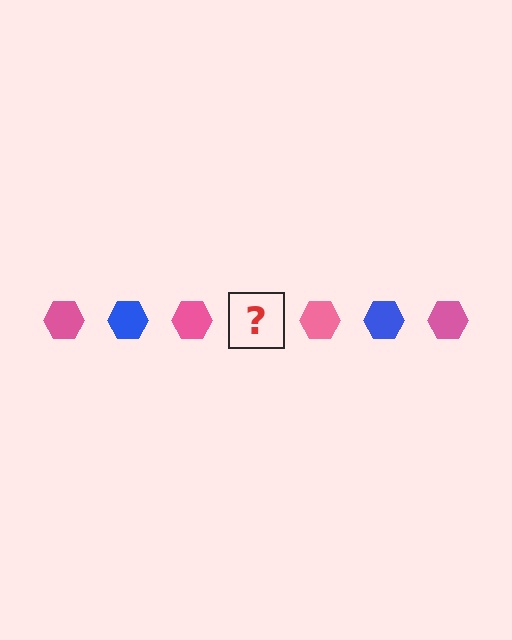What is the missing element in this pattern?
The missing element is a blue hexagon.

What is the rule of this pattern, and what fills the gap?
The rule is that the pattern cycles through pink, blue hexagons. The gap should be filled with a blue hexagon.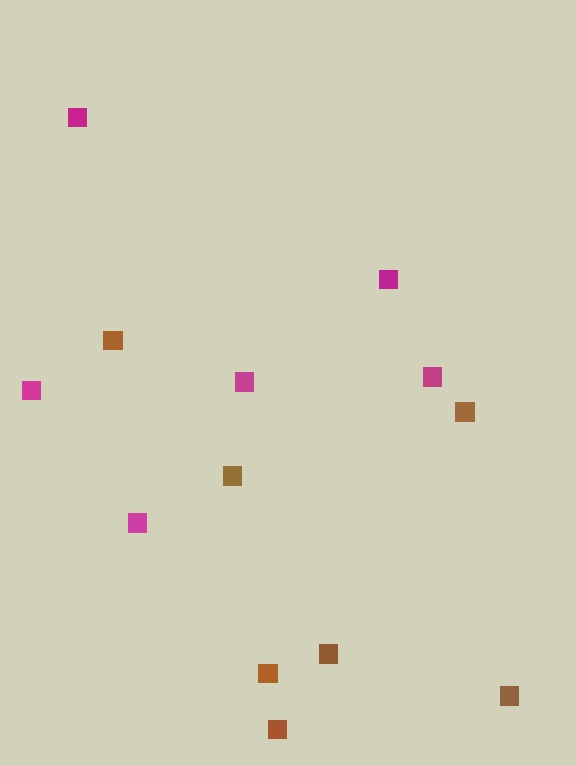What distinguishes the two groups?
There are 2 groups: one group of magenta squares (6) and one group of brown squares (7).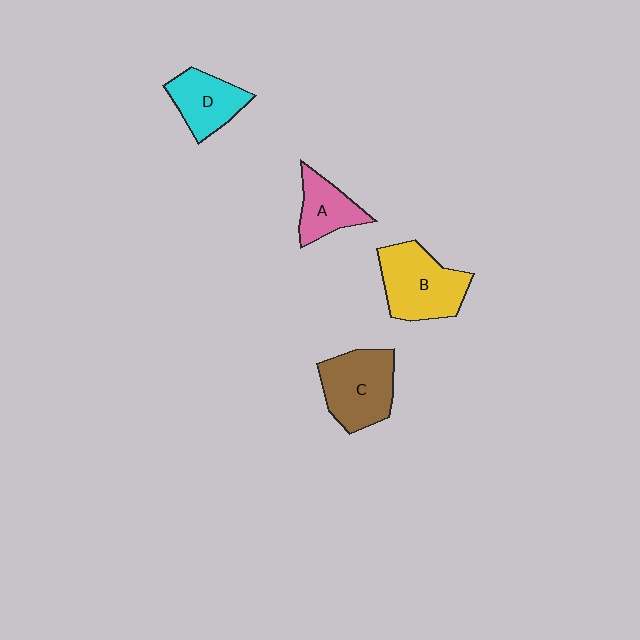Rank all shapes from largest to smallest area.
From largest to smallest: B (yellow), C (brown), D (cyan), A (pink).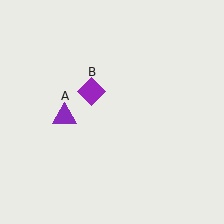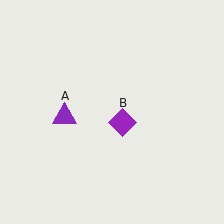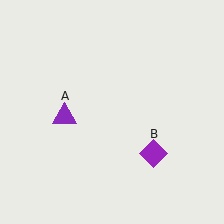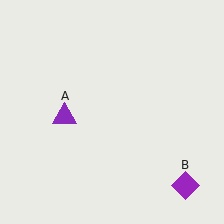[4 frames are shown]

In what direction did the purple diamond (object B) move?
The purple diamond (object B) moved down and to the right.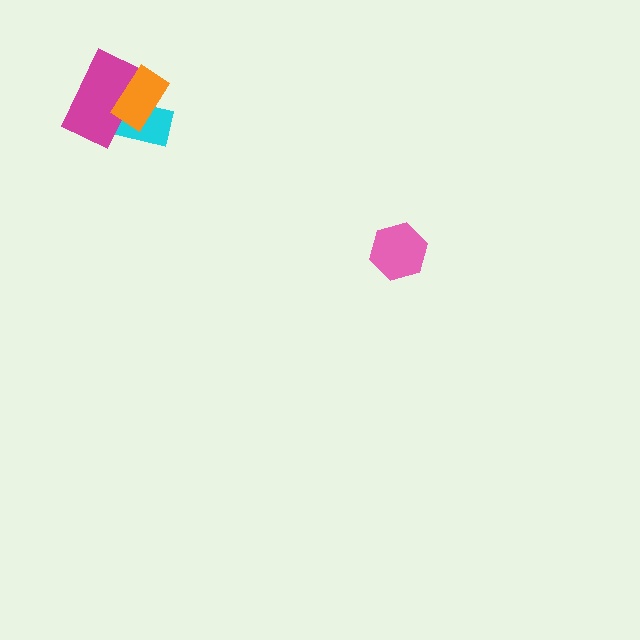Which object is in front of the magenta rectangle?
The orange rectangle is in front of the magenta rectangle.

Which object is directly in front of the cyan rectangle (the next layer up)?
The magenta rectangle is directly in front of the cyan rectangle.